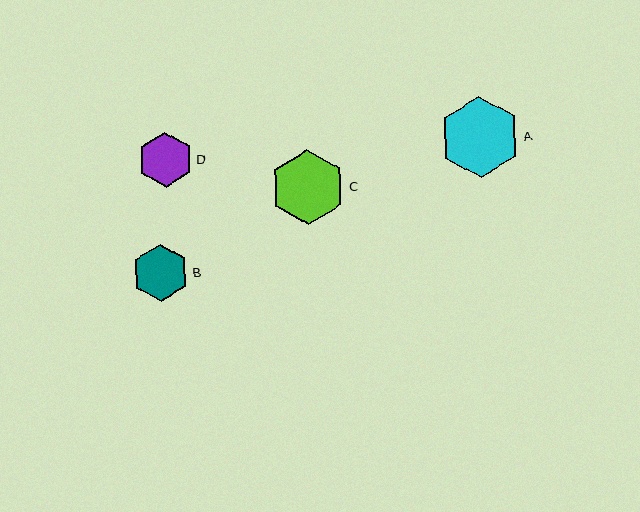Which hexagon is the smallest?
Hexagon D is the smallest with a size of approximately 55 pixels.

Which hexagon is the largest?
Hexagon A is the largest with a size of approximately 81 pixels.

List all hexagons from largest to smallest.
From largest to smallest: A, C, B, D.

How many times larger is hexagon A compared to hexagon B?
Hexagon A is approximately 1.4 times the size of hexagon B.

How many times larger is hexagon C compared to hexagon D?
Hexagon C is approximately 1.4 times the size of hexagon D.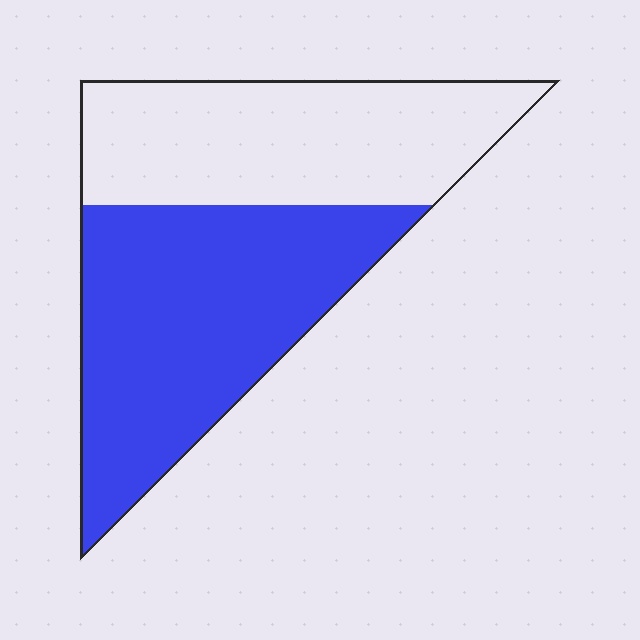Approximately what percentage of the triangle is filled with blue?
Approximately 55%.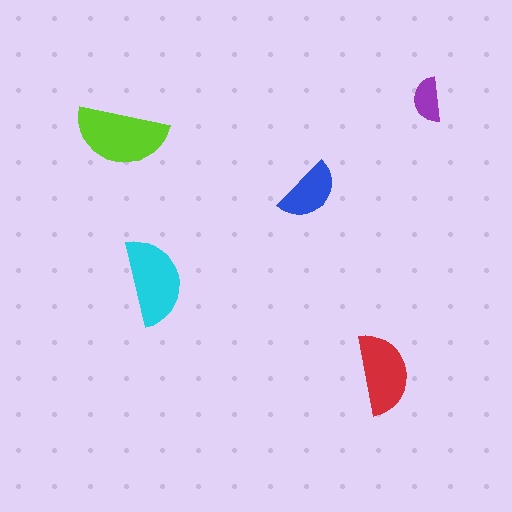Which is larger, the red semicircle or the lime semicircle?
The lime one.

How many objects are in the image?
There are 5 objects in the image.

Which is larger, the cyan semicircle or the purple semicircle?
The cyan one.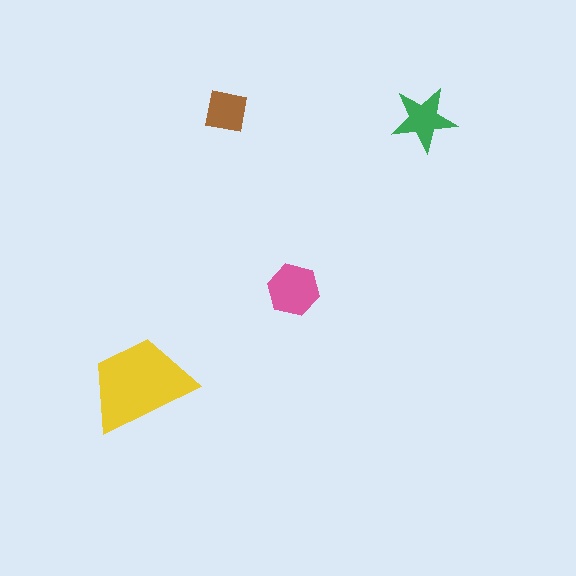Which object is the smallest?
The brown square.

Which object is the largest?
The yellow trapezoid.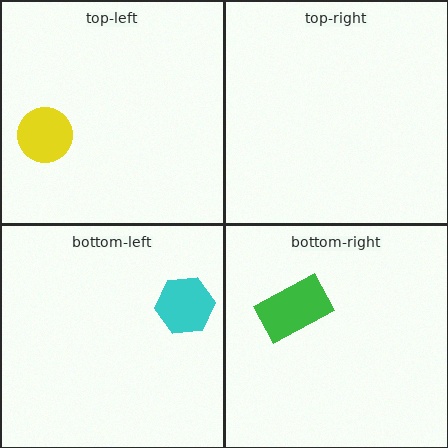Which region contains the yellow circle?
The top-left region.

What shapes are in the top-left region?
The yellow circle.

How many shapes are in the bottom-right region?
1.